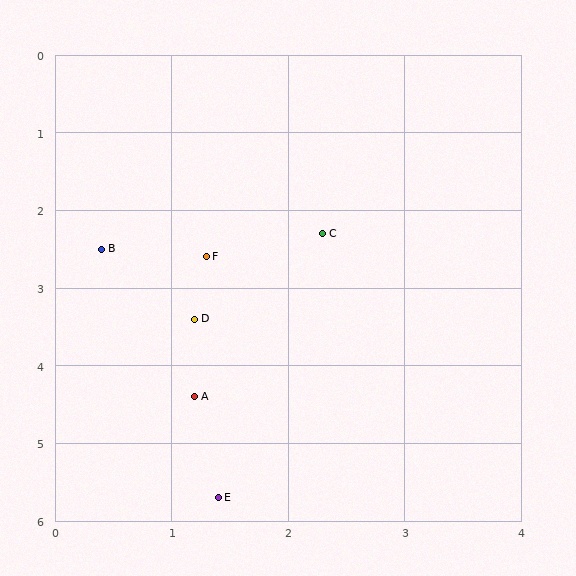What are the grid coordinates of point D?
Point D is at approximately (1.2, 3.4).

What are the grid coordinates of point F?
Point F is at approximately (1.3, 2.6).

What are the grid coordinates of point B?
Point B is at approximately (0.4, 2.5).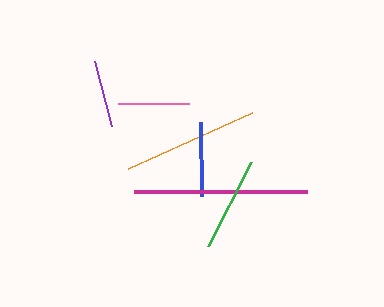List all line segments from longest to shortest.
From longest to shortest: magenta, orange, green, blue, pink, purple.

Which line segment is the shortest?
The purple line is the shortest at approximately 67 pixels.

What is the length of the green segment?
The green segment is approximately 95 pixels long.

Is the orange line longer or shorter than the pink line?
The orange line is longer than the pink line.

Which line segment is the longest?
The magenta line is the longest at approximately 173 pixels.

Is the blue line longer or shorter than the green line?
The green line is longer than the blue line.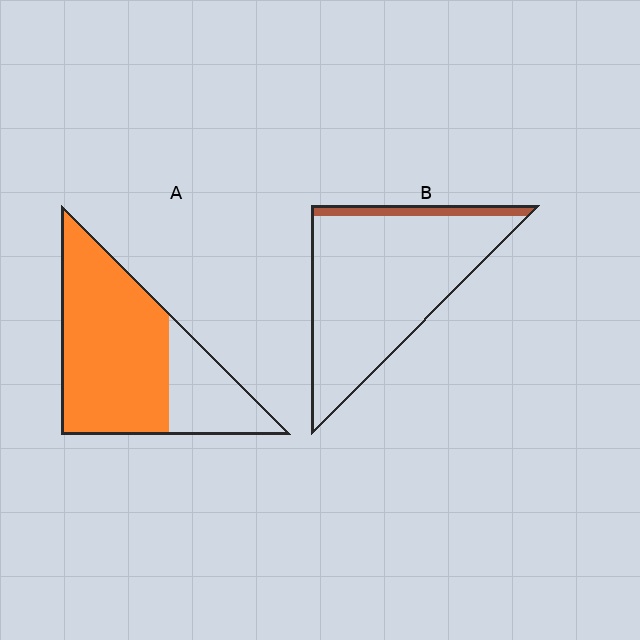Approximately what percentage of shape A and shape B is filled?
A is approximately 70% and B is approximately 10%.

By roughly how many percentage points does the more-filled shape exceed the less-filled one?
By roughly 60 percentage points (A over B).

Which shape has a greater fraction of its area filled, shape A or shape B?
Shape A.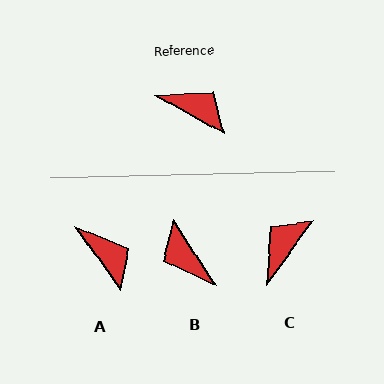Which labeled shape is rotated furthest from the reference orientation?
B, about 152 degrees away.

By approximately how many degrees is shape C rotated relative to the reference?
Approximately 84 degrees counter-clockwise.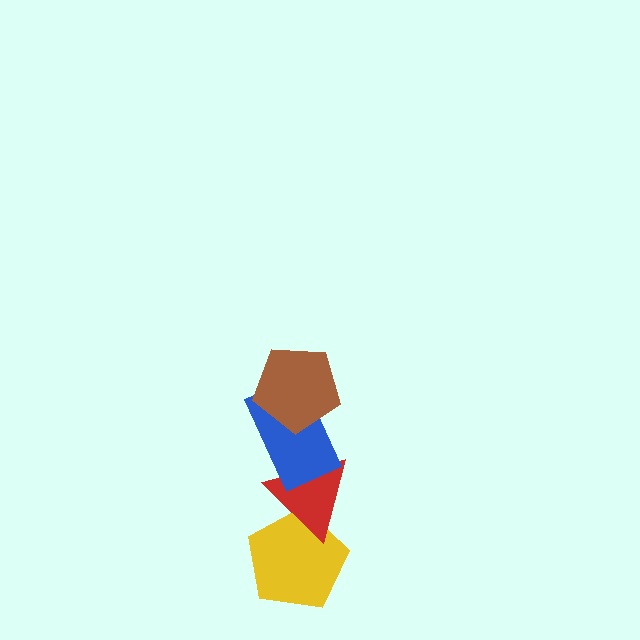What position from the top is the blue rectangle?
The blue rectangle is 2nd from the top.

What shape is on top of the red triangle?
The blue rectangle is on top of the red triangle.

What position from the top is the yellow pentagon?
The yellow pentagon is 4th from the top.